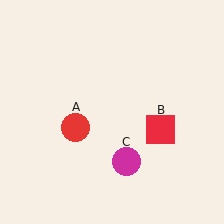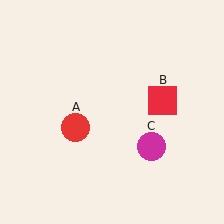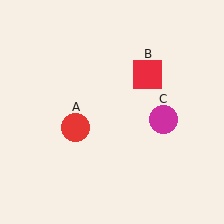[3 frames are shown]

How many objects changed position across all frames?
2 objects changed position: red square (object B), magenta circle (object C).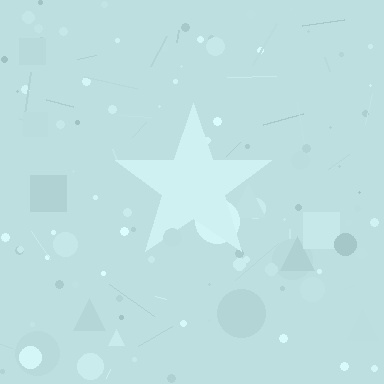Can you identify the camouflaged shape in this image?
The camouflaged shape is a star.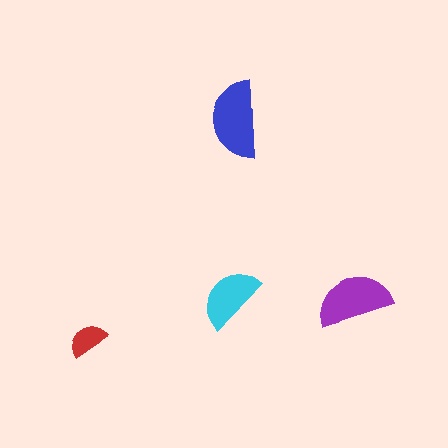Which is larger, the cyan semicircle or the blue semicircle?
The blue one.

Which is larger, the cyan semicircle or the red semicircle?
The cyan one.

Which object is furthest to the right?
The purple semicircle is rightmost.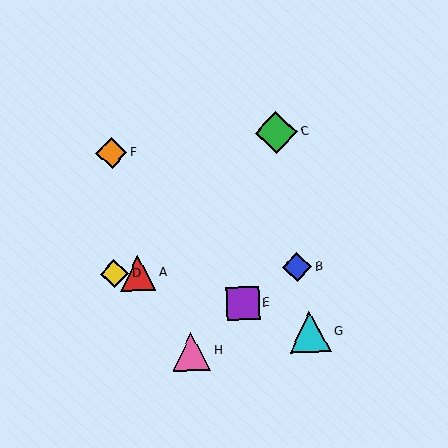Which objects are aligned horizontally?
Objects A, B, D are aligned horizontally.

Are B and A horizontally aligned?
Yes, both are at y≈267.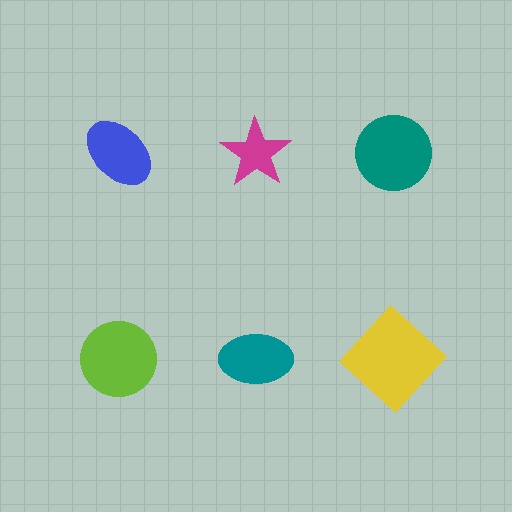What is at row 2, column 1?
A lime circle.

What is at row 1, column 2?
A magenta star.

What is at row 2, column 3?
A yellow diamond.